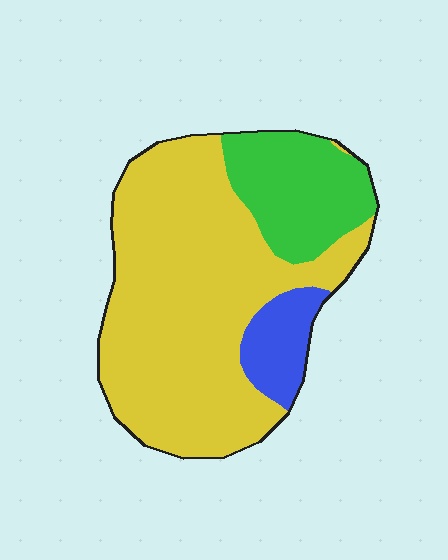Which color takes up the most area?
Yellow, at roughly 70%.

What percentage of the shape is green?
Green takes up about one fifth (1/5) of the shape.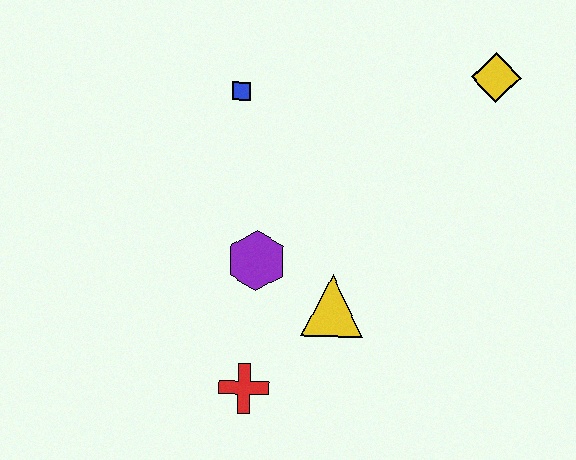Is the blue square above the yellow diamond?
No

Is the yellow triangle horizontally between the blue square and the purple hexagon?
No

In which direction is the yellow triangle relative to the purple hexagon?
The yellow triangle is to the right of the purple hexagon.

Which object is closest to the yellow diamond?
The blue square is closest to the yellow diamond.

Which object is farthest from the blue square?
The red cross is farthest from the blue square.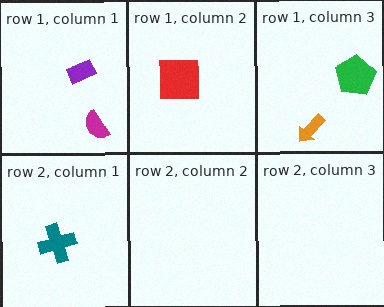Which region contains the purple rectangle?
The row 1, column 1 region.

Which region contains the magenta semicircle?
The row 1, column 1 region.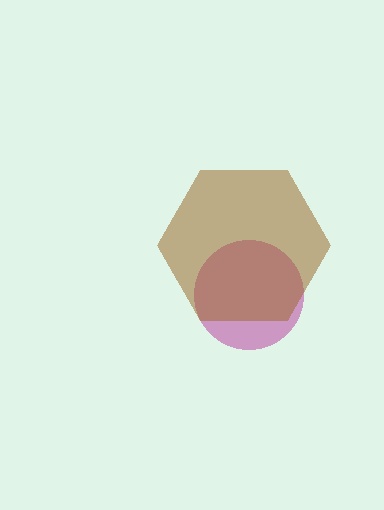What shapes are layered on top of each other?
The layered shapes are: a magenta circle, a brown hexagon.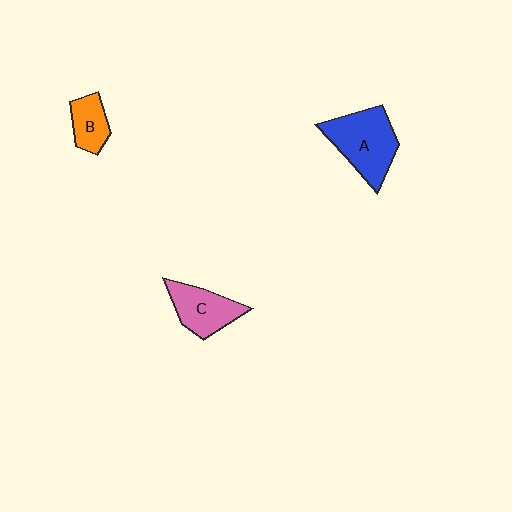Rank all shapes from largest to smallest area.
From largest to smallest: A (blue), C (pink), B (orange).